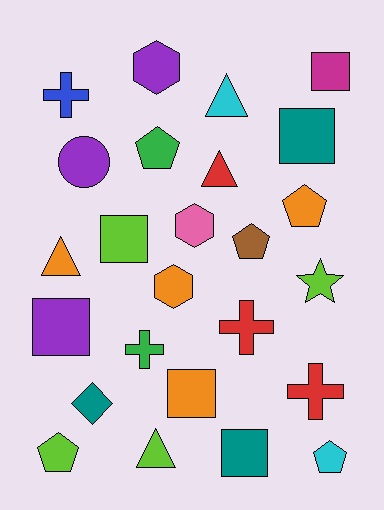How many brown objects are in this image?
There is 1 brown object.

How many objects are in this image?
There are 25 objects.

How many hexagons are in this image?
There are 3 hexagons.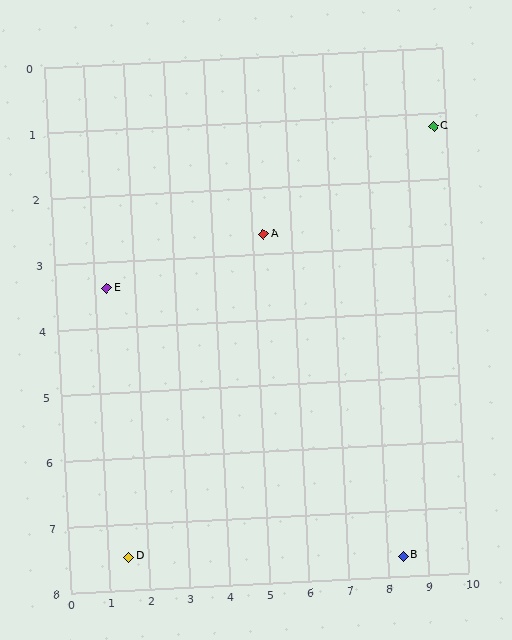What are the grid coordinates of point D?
Point D is at approximately (1.5, 7.5).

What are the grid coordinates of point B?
Point B is at approximately (8.4, 7.7).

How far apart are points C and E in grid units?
Points C and E are about 8.7 grid units apart.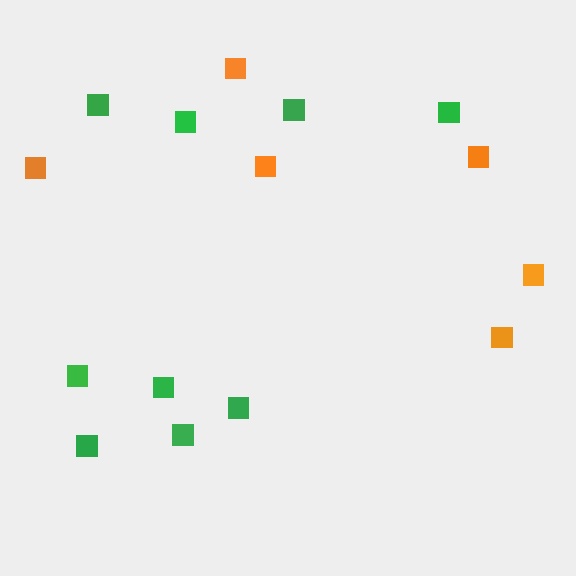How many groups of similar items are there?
There are 2 groups: one group of orange squares (6) and one group of green squares (9).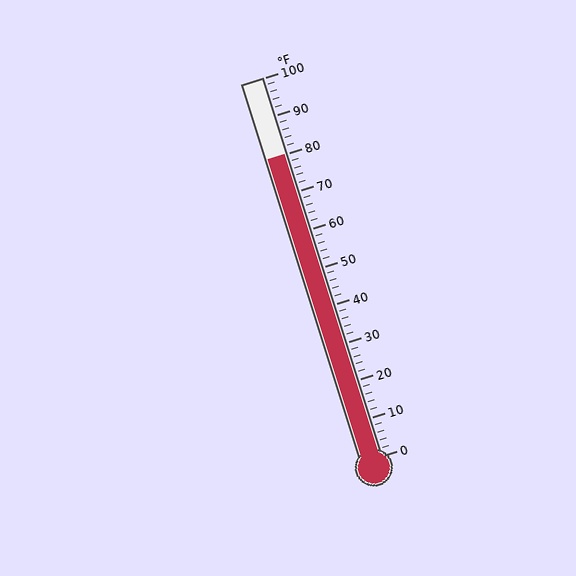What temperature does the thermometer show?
The thermometer shows approximately 80°F.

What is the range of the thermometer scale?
The thermometer scale ranges from 0°F to 100°F.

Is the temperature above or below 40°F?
The temperature is above 40°F.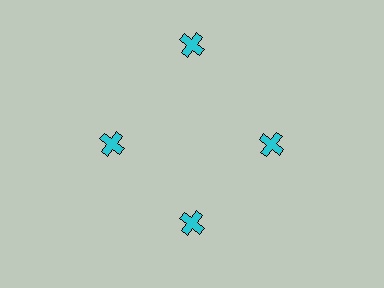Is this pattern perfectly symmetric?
No. The 4 cyan crosses are arranged in a ring, but one element near the 12 o'clock position is pushed outward from the center, breaking the 4-fold rotational symmetry.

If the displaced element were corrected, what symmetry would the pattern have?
It would have 4-fold rotational symmetry — the pattern would map onto itself every 90 degrees.